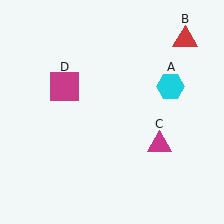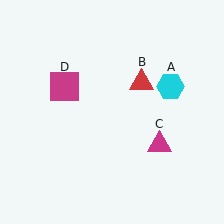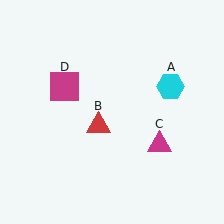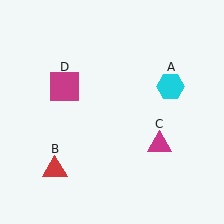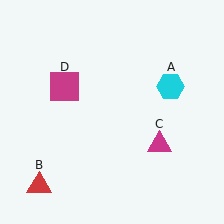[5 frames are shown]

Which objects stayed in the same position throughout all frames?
Cyan hexagon (object A) and magenta triangle (object C) and magenta square (object D) remained stationary.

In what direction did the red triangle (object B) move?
The red triangle (object B) moved down and to the left.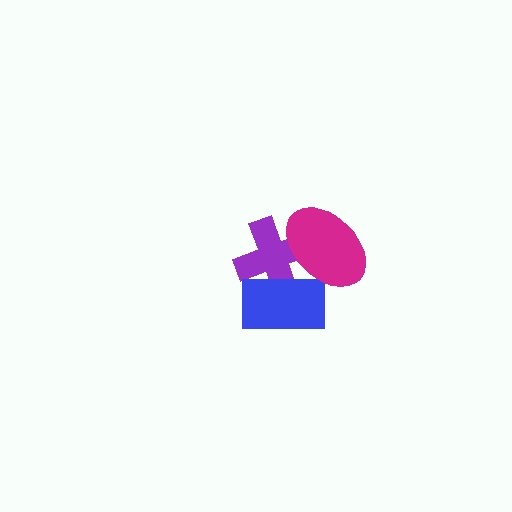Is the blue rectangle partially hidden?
Yes, it is partially covered by another shape.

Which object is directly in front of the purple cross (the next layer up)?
The blue rectangle is directly in front of the purple cross.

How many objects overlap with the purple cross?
2 objects overlap with the purple cross.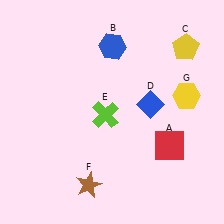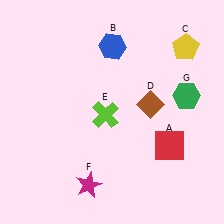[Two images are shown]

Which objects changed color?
D changed from blue to brown. F changed from brown to magenta. G changed from yellow to green.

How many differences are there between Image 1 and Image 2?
There are 3 differences between the two images.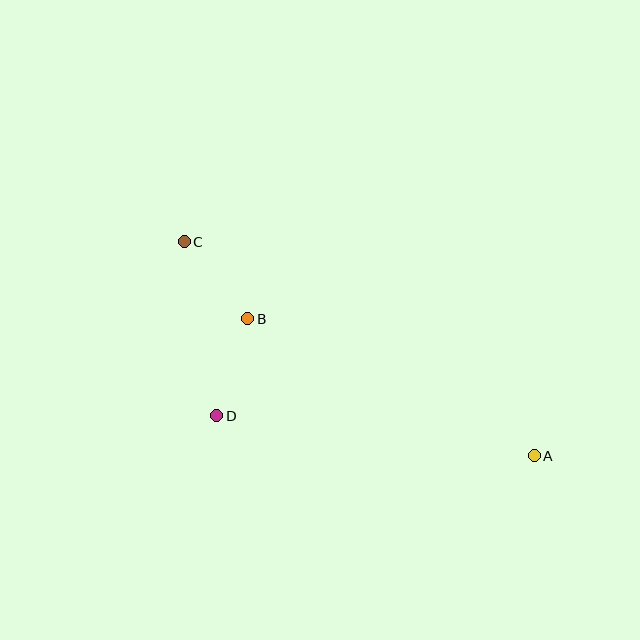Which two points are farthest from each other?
Points A and C are farthest from each other.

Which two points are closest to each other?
Points B and C are closest to each other.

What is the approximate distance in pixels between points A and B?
The distance between A and B is approximately 318 pixels.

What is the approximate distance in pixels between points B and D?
The distance between B and D is approximately 102 pixels.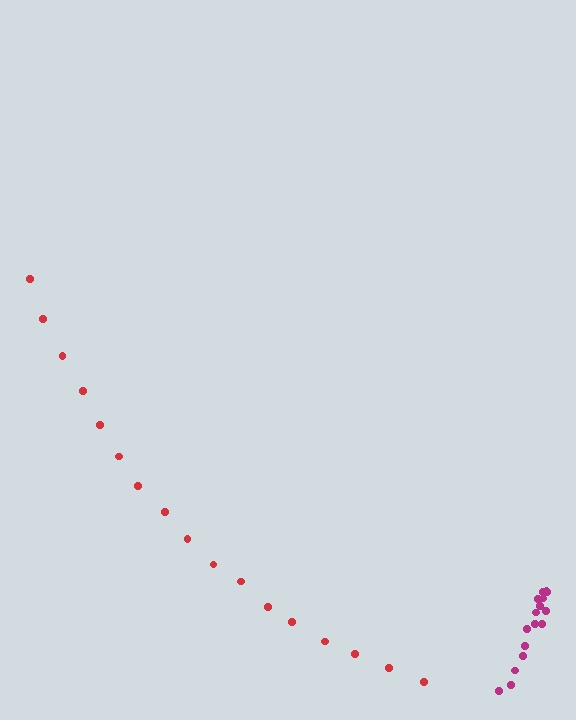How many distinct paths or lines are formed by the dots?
There are 2 distinct paths.